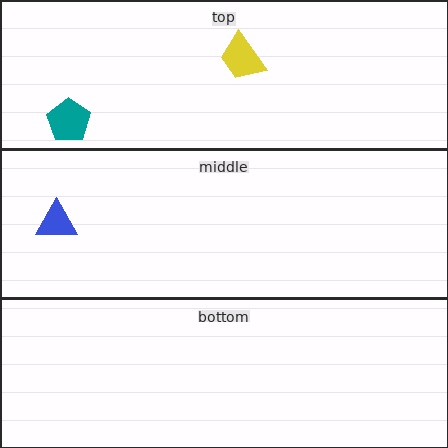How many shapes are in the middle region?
1.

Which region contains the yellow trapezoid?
The top region.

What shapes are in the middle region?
The blue triangle.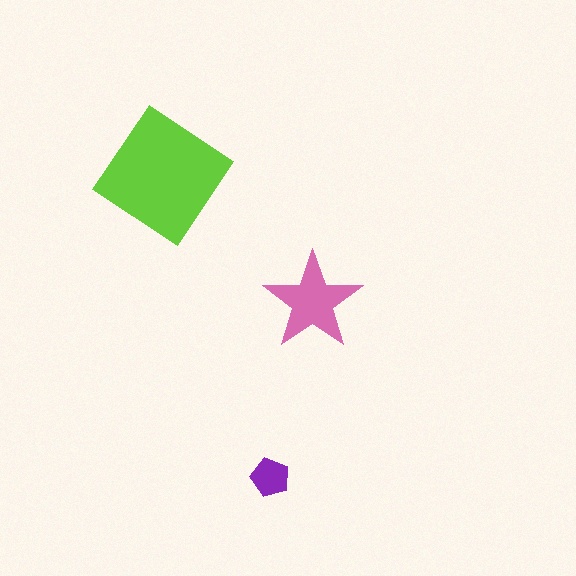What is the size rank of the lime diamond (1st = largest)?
1st.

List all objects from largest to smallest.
The lime diamond, the pink star, the purple pentagon.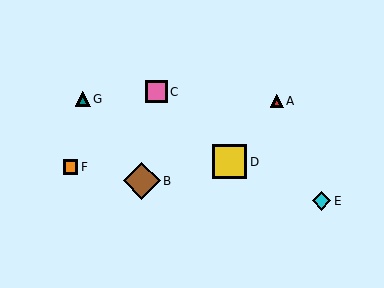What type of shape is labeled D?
Shape D is a yellow square.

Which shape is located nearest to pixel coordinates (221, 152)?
The yellow square (labeled D) at (229, 162) is nearest to that location.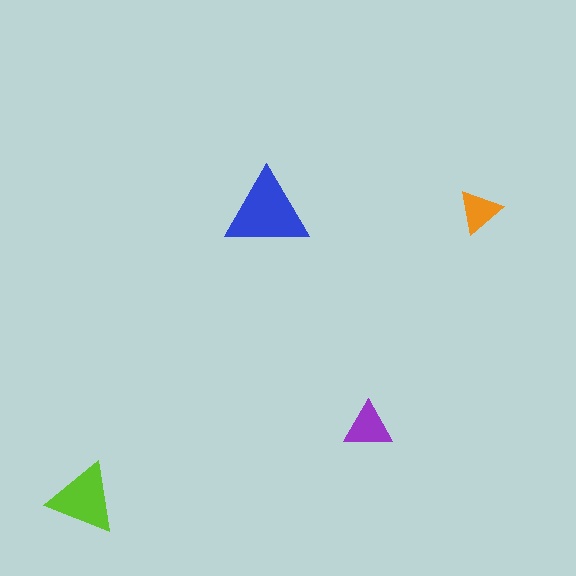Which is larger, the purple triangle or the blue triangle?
The blue one.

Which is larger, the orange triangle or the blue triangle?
The blue one.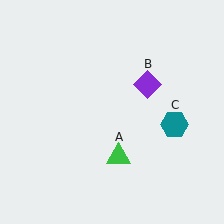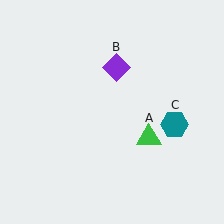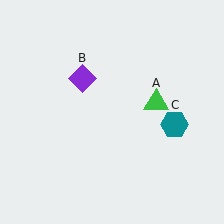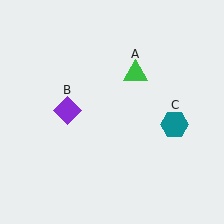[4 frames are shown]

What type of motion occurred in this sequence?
The green triangle (object A), purple diamond (object B) rotated counterclockwise around the center of the scene.